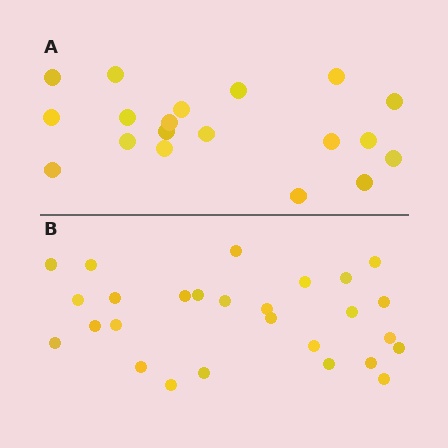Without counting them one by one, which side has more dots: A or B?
Region B (the bottom region) has more dots.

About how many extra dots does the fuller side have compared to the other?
Region B has roughly 8 or so more dots than region A.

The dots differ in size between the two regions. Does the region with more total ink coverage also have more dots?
No. Region A has more total ink coverage because its dots are larger, but region B actually contains more individual dots. Total area can be misleading — the number of items is what matters here.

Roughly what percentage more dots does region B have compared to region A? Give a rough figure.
About 40% more.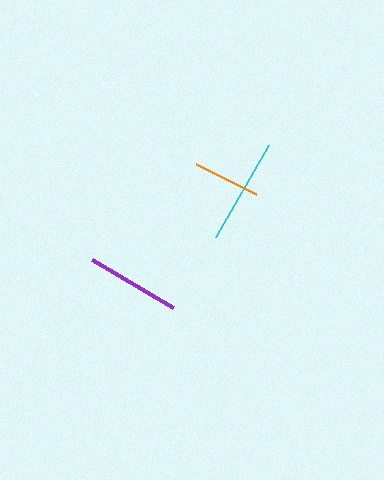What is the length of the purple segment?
The purple segment is approximately 94 pixels long.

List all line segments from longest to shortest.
From longest to shortest: cyan, purple, orange.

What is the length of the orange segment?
The orange segment is approximately 67 pixels long.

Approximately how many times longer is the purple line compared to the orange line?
The purple line is approximately 1.4 times the length of the orange line.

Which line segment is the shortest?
The orange line is the shortest at approximately 67 pixels.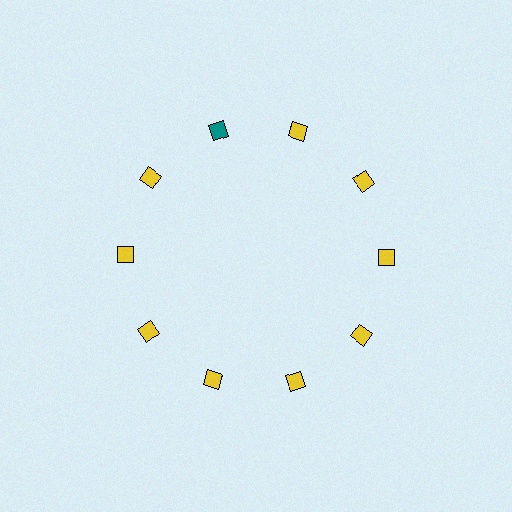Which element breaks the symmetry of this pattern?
The teal diamond at roughly the 11 o'clock position breaks the symmetry. All other shapes are yellow diamonds.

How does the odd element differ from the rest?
It has a different color: teal instead of yellow.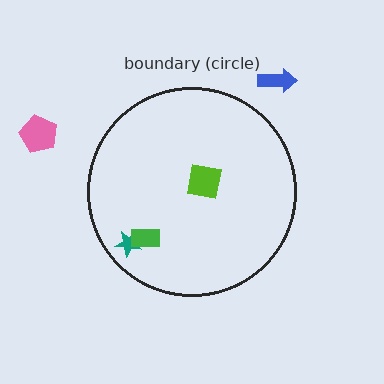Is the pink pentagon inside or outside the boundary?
Outside.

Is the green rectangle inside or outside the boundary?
Inside.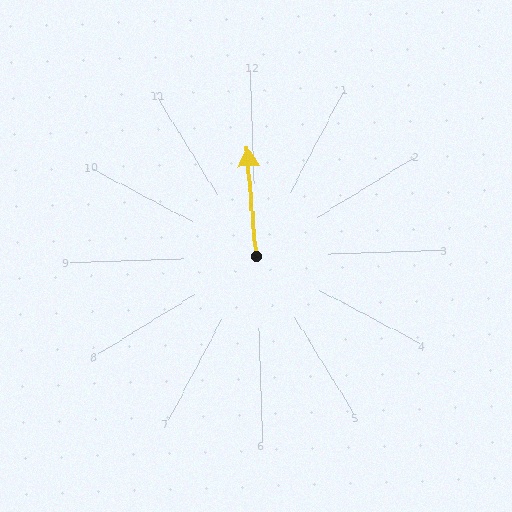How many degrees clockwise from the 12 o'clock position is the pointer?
Approximately 357 degrees.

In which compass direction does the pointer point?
North.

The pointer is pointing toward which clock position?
Roughly 12 o'clock.